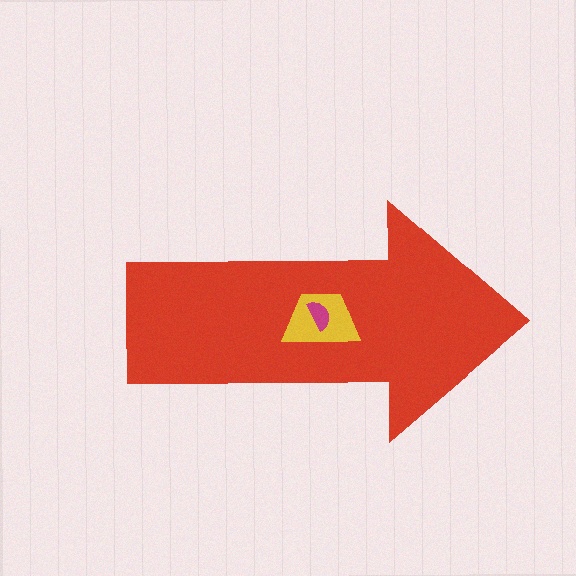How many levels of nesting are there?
3.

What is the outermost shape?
The red arrow.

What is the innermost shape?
The magenta semicircle.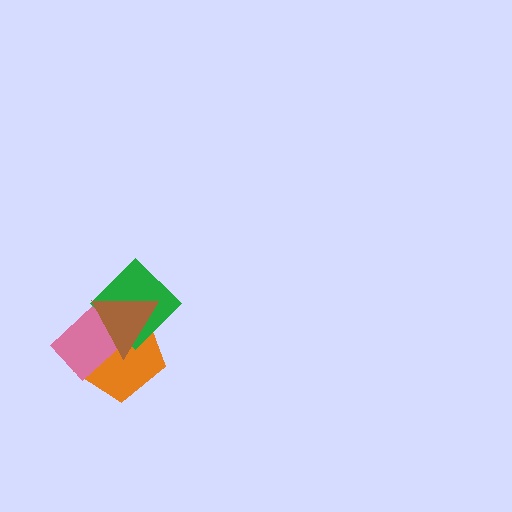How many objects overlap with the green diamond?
3 objects overlap with the green diamond.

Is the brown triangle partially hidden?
No, no other shape covers it.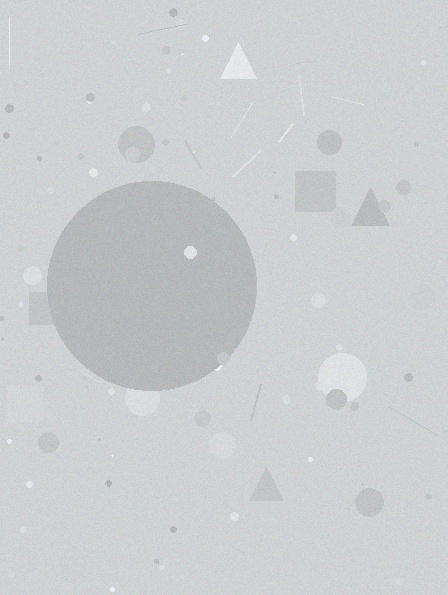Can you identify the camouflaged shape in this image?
The camouflaged shape is a circle.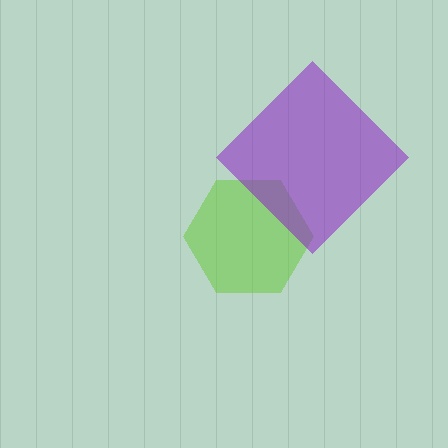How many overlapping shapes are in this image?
There are 2 overlapping shapes in the image.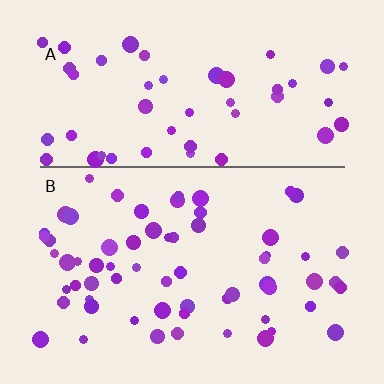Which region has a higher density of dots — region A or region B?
B (the bottom).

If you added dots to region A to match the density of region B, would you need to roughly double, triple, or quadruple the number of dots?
Approximately double.